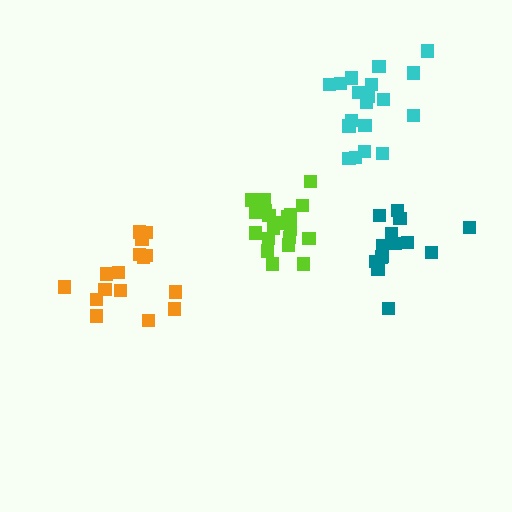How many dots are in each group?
Group 1: 16 dots, Group 2: 20 dots, Group 3: 19 dots, Group 4: 14 dots (69 total).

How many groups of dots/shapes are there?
There are 4 groups.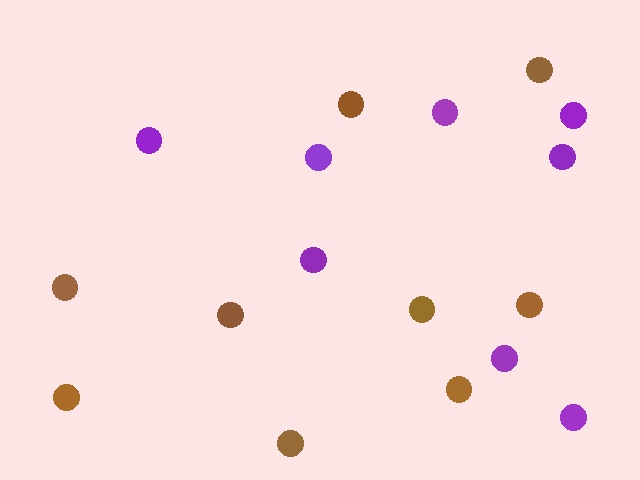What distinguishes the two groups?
There are 2 groups: one group of brown circles (9) and one group of purple circles (8).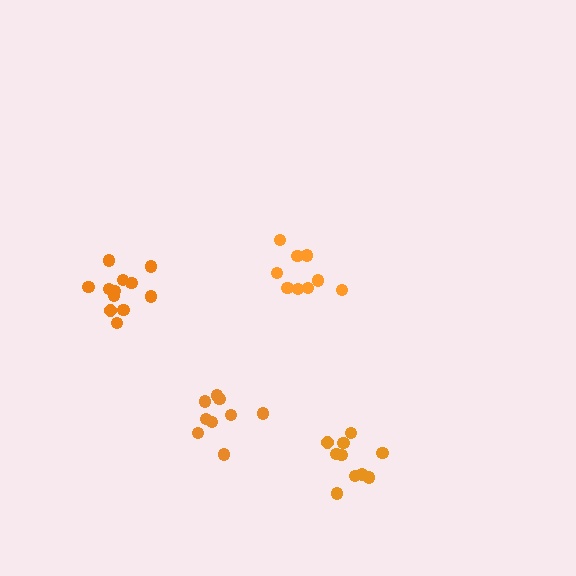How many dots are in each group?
Group 1: 10 dots, Group 2: 9 dots, Group 3: 9 dots, Group 4: 12 dots (40 total).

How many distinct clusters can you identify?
There are 4 distinct clusters.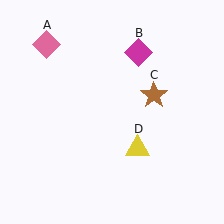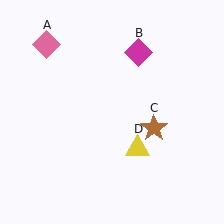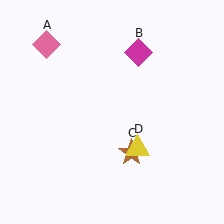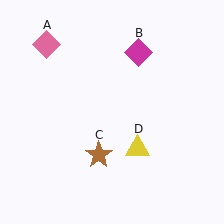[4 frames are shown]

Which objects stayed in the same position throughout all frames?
Pink diamond (object A) and magenta diamond (object B) and yellow triangle (object D) remained stationary.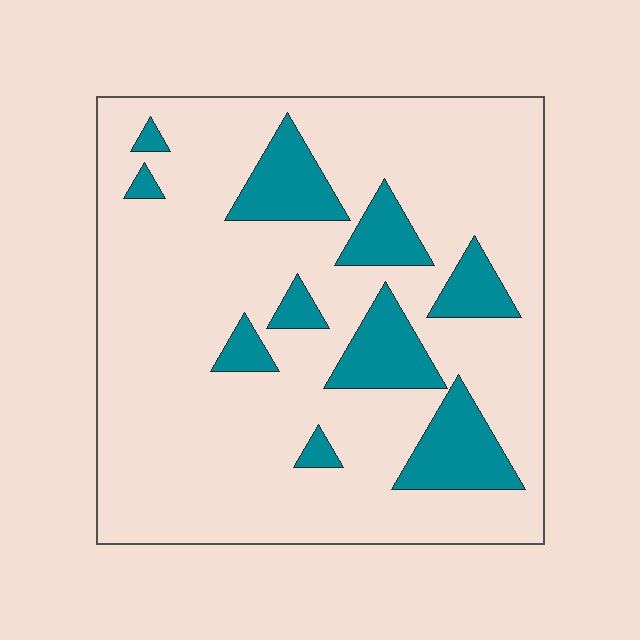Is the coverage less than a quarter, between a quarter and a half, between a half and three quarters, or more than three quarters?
Less than a quarter.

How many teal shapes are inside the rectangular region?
10.